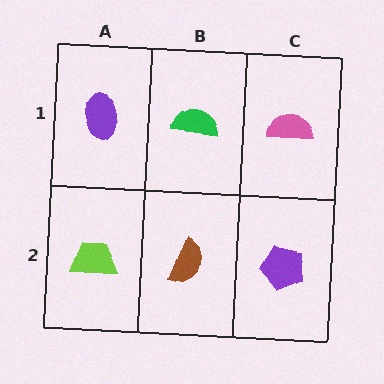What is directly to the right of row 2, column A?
A brown semicircle.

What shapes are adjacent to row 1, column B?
A brown semicircle (row 2, column B), a purple ellipse (row 1, column A), a pink semicircle (row 1, column C).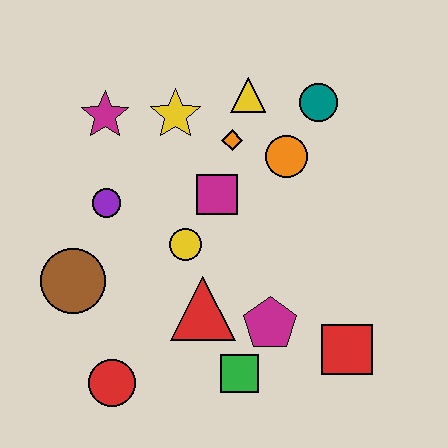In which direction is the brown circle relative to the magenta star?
The brown circle is below the magenta star.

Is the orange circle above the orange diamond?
No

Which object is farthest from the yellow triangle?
The red circle is farthest from the yellow triangle.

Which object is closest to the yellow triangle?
The orange diamond is closest to the yellow triangle.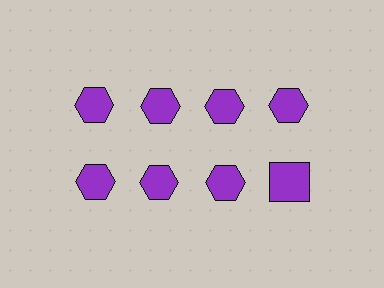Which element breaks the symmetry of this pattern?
The purple square in the second row, second from right column breaks the symmetry. All other shapes are purple hexagons.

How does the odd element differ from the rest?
It has a different shape: square instead of hexagon.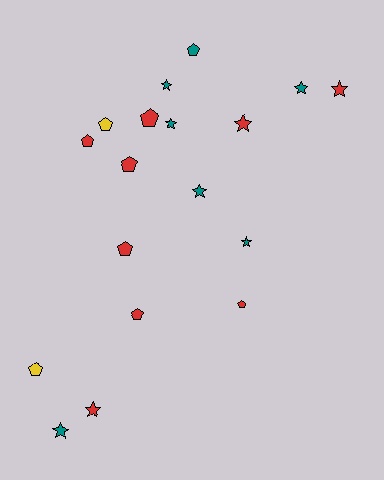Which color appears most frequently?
Red, with 9 objects.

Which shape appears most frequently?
Star, with 9 objects.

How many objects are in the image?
There are 18 objects.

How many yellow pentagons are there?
There are 2 yellow pentagons.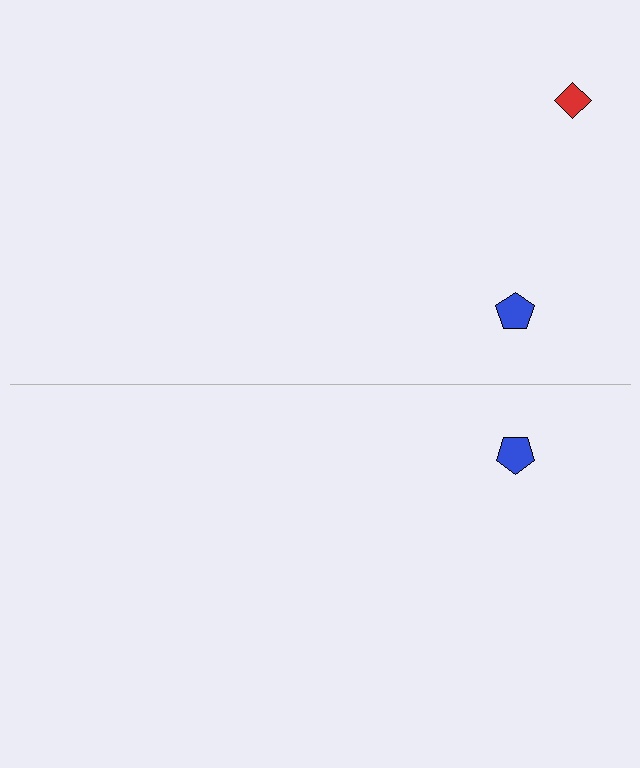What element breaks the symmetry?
A red diamond is missing from the bottom side.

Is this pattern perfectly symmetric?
No, the pattern is not perfectly symmetric. A red diamond is missing from the bottom side.